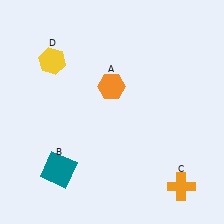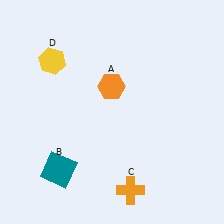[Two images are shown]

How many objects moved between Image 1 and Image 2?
1 object moved between the two images.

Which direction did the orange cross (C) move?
The orange cross (C) moved left.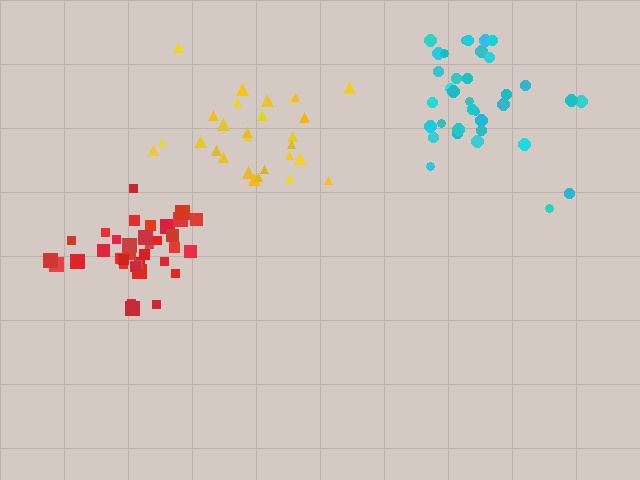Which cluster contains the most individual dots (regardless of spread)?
Cyan (35).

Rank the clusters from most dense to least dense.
red, cyan, yellow.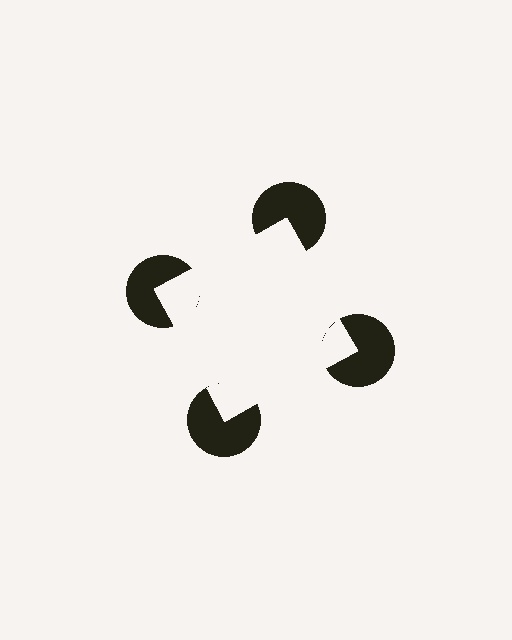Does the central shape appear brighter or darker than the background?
It typically appears slightly brighter than the background, even though no actual brightness change is drawn.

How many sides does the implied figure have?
4 sides.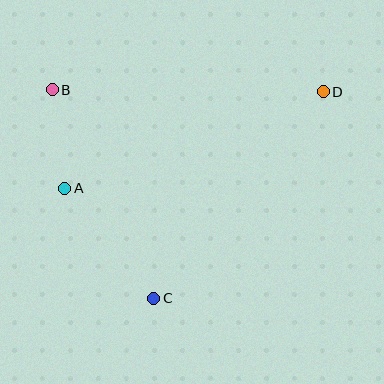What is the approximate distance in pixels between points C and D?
The distance between C and D is approximately 267 pixels.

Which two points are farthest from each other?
Points A and D are farthest from each other.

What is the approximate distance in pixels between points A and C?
The distance between A and C is approximately 142 pixels.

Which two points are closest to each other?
Points A and B are closest to each other.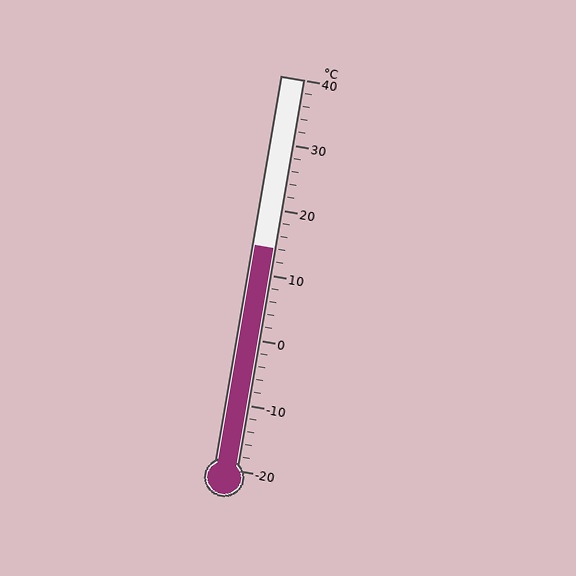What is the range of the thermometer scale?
The thermometer scale ranges from -20°C to 40°C.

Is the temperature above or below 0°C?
The temperature is above 0°C.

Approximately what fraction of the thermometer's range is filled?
The thermometer is filled to approximately 55% of its range.